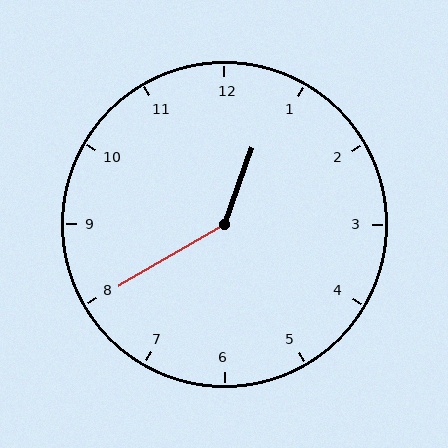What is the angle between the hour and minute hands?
Approximately 140 degrees.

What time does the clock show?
12:40.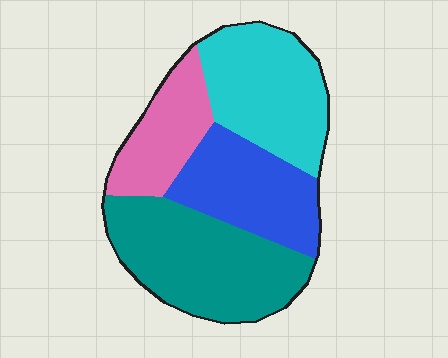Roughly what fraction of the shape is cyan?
Cyan takes up between a sixth and a third of the shape.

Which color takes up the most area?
Teal, at roughly 35%.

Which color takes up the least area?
Pink, at roughly 15%.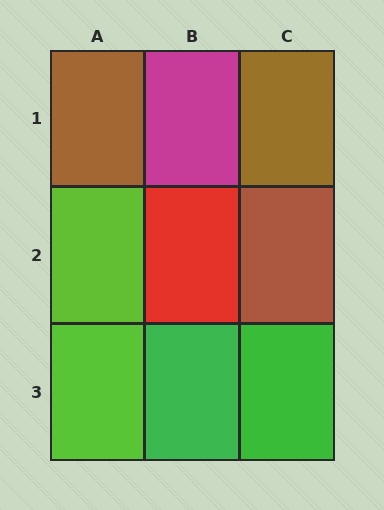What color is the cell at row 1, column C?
Brown.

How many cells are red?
1 cell is red.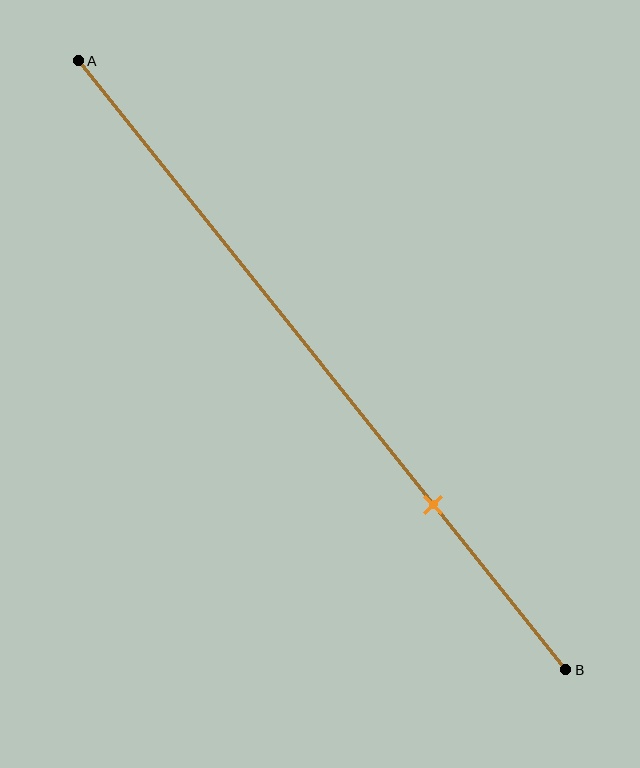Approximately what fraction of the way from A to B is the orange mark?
The orange mark is approximately 75% of the way from A to B.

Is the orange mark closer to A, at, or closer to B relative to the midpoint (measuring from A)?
The orange mark is closer to point B than the midpoint of segment AB.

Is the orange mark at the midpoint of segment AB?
No, the mark is at about 75% from A, not at the 50% midpoint.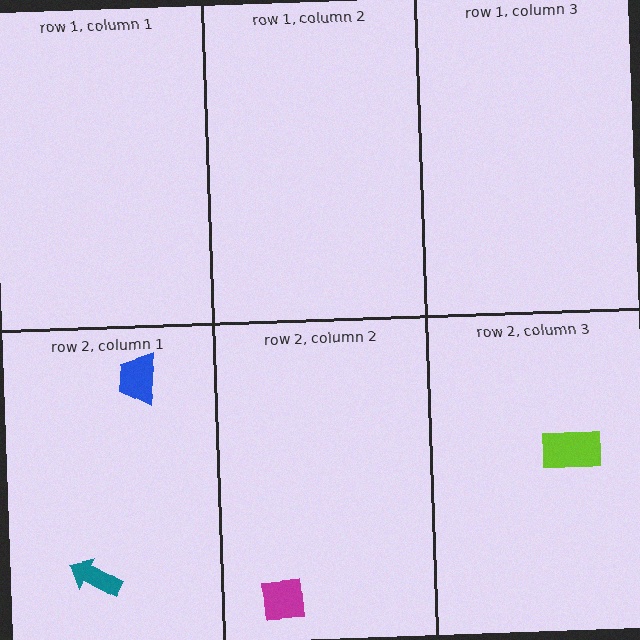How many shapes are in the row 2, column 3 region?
1.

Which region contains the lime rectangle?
The row 2, column 3 region.